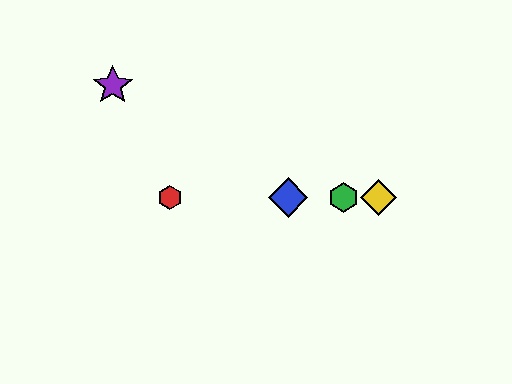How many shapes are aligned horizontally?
4 shapes (the red hexagon, the blue diamond, the green hexagon, the yellow diamond) are aligned horizontally.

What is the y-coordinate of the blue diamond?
The blue diamond is at y≈197.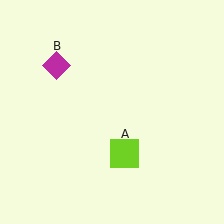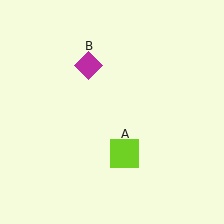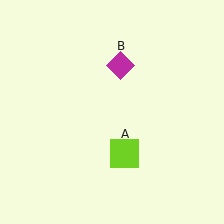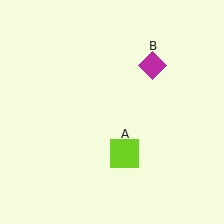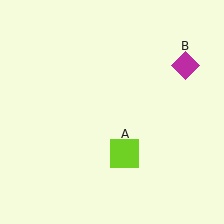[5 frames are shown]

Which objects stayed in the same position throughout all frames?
Lime square (object A) remained stationary.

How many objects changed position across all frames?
1 object changed position: magenta diamond (object B).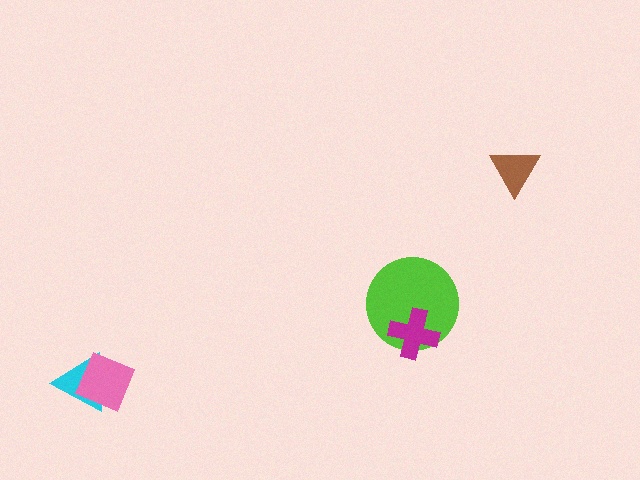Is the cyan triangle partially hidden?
Yes, it is partially covered by another shape.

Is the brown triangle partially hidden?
No, no other shape covers it.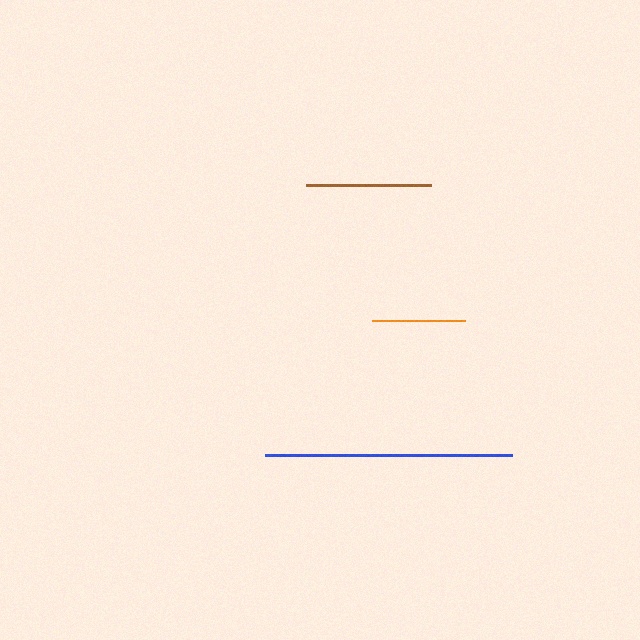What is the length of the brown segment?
The brown segment is approximately 125 pixels long.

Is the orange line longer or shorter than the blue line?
The blue line is longer than the orange line.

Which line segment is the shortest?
The orange line is the shortest at approximately 93 pixels.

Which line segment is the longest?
The blue line is the longest at approximately 247 pixels.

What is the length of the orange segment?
The orange segment is approximately 93 pixels long.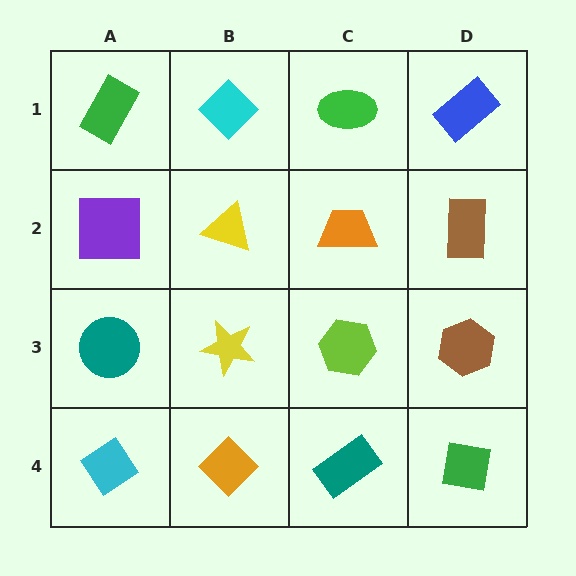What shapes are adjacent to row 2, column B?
A cyan diamond (row 1, column B), a yellow star (row 3, column B), a purple square (row 2, column A), an orange trapezoid (row 2, column C).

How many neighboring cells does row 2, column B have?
4.